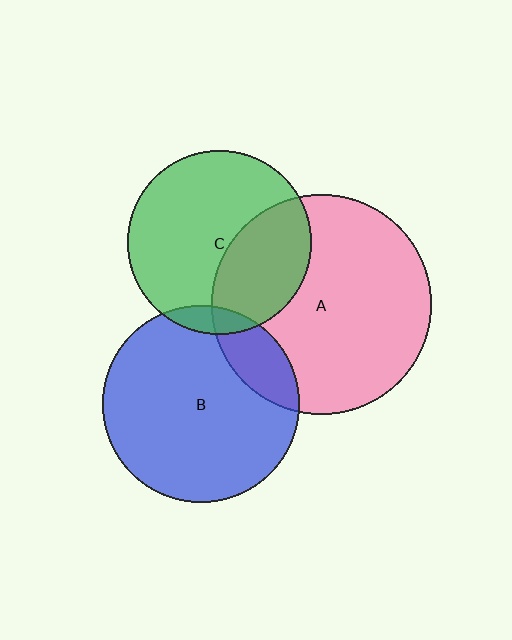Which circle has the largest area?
Circle A (pink).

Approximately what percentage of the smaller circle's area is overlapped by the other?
Approximately 35%.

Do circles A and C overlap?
Yes.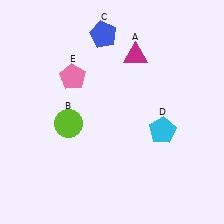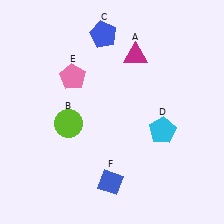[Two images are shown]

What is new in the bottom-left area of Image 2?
A blue diamond (F) was added in the bottom-left area of Image 2.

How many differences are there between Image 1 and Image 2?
There is 1 difference between the two images.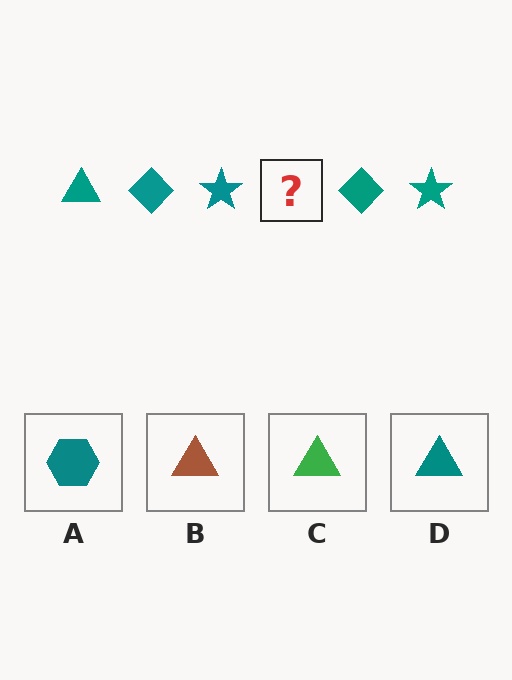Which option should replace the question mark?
Option D.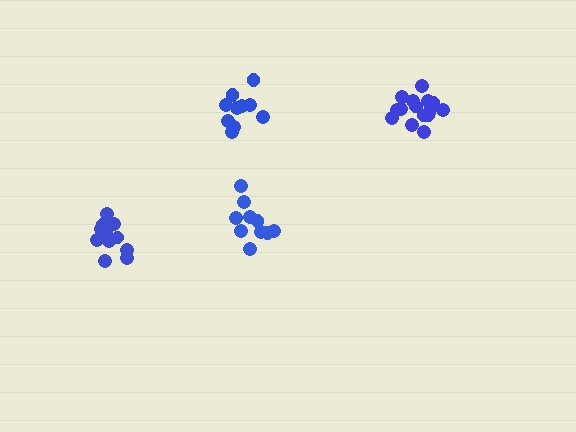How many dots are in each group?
Group 1: 10 dots, Group 2: 10 dots, Group 3: 11 dots, Group 4: 16 dots (47 total).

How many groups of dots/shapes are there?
There are 4 groups.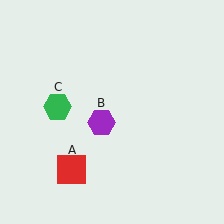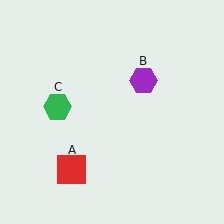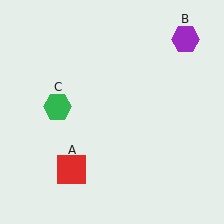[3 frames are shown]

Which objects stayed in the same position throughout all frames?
Red square (object A) and green hexagon (object C) remained stationary.